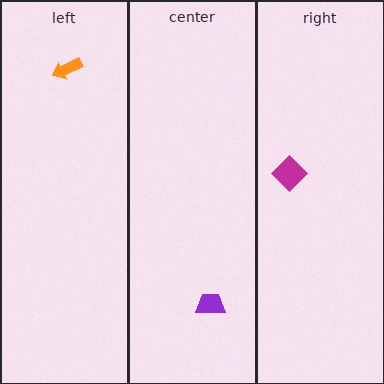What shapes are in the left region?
The orange arrow.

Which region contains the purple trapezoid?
The center region.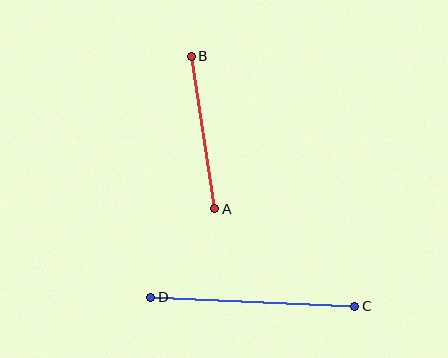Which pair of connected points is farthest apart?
Points C and D are farthest apart.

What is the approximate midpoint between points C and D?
The midpoint is at approximately (253, 302) pixels.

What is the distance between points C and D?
The distance is approximately 204 pixels.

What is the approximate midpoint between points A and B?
The midpoint is at approximately (203, 133) pixels.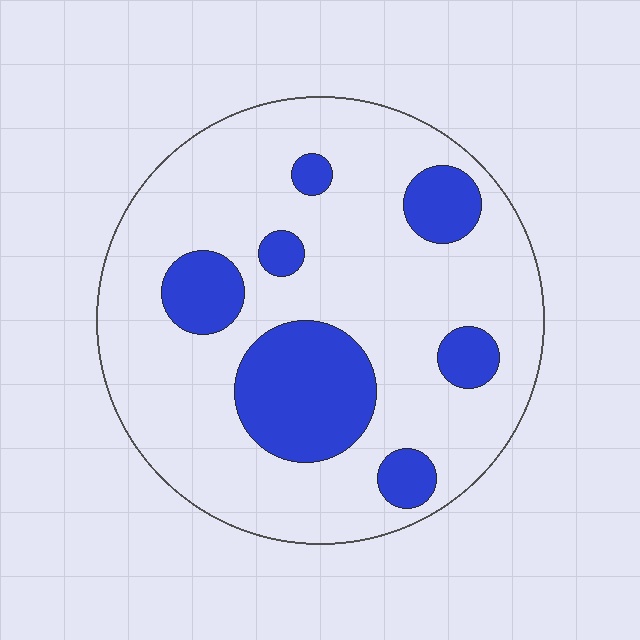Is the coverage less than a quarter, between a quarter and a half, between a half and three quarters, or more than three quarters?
Less than a quarter.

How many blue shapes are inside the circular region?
7.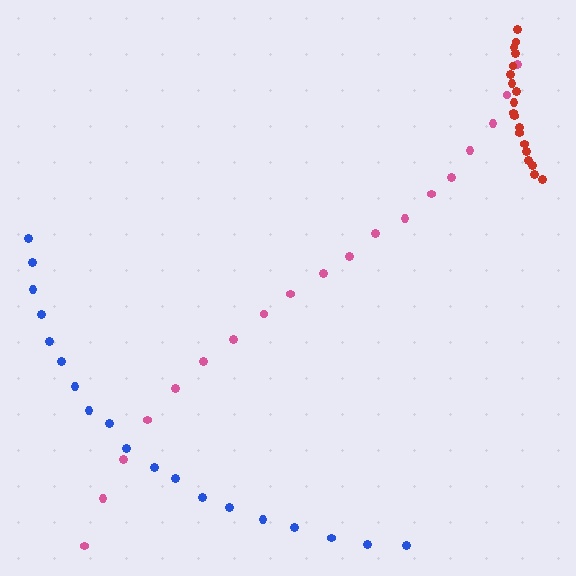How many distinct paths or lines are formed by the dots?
There are 3 distinct paths.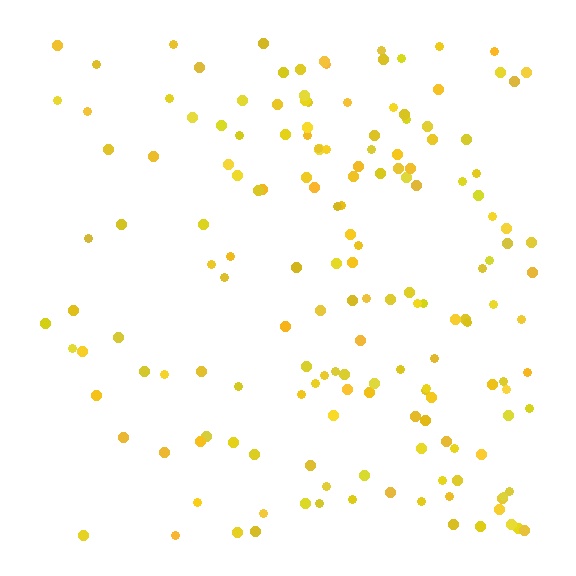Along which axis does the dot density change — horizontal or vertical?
Horizontal.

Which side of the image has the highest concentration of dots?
The right.